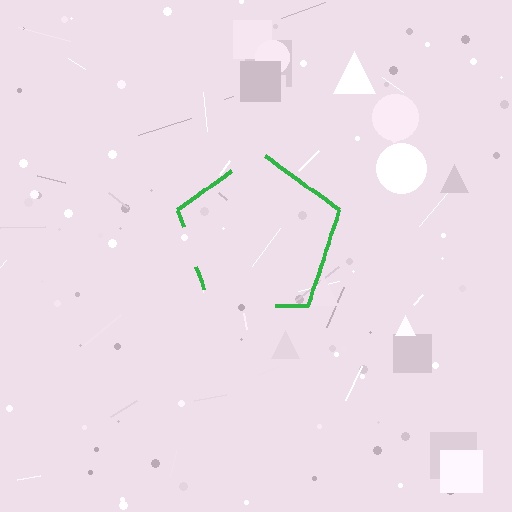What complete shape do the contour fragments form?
The contour fragments form a pentagon.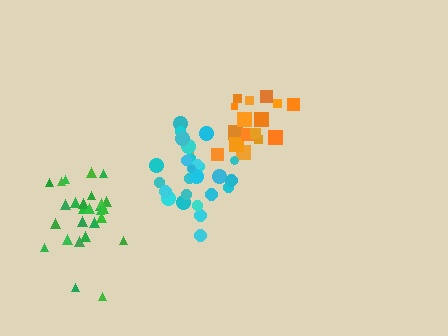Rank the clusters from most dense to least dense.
cyan, orange, green.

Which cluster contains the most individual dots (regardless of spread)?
Cyan (27).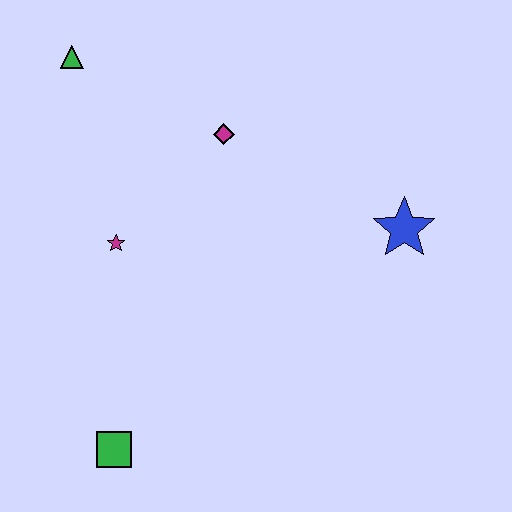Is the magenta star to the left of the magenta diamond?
Yes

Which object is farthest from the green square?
The green triangle is farthest from the green square.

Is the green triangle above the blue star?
Yes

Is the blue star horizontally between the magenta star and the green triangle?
No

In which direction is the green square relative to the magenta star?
The green square is below the magenta star.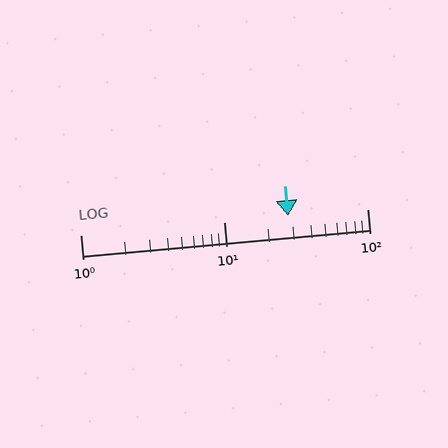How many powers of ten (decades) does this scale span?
The scale spans 2 decades, from 1 to 100.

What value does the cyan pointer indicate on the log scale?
The pointer indicates approximately 28.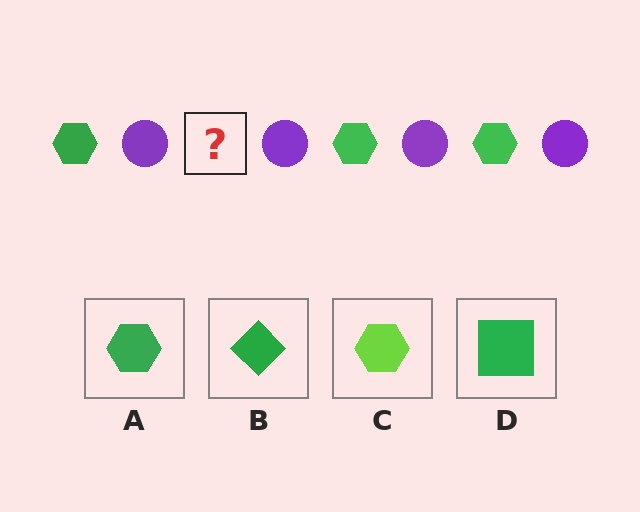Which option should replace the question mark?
Option A.